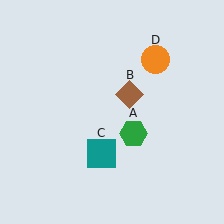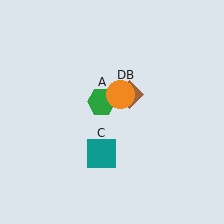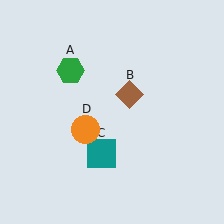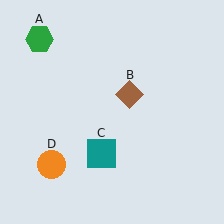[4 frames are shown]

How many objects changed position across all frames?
2 objects changed position: green hexagon (object A), orange circle (object D).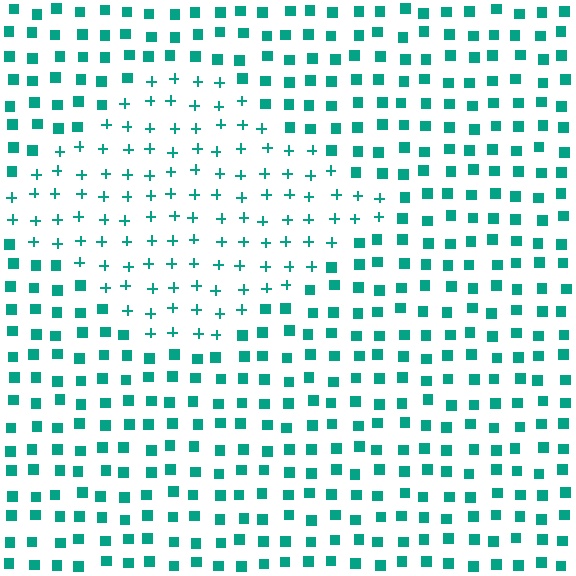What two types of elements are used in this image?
The image uses plus signs inside the diamond region and squares outside it.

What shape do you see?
I see a diamond.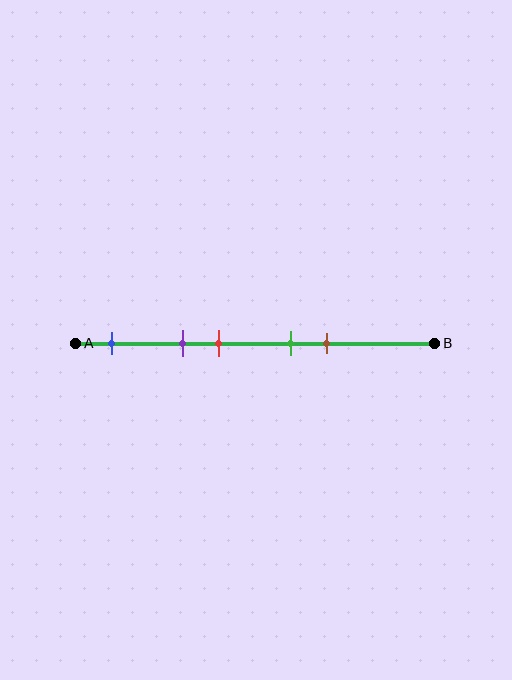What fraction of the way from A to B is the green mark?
The green mark is approximately 60% (0.6) of the way from A to B.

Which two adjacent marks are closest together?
The green and brown marks are the closest adjacent pair.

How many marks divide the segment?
There are 5 marks dividing the segment.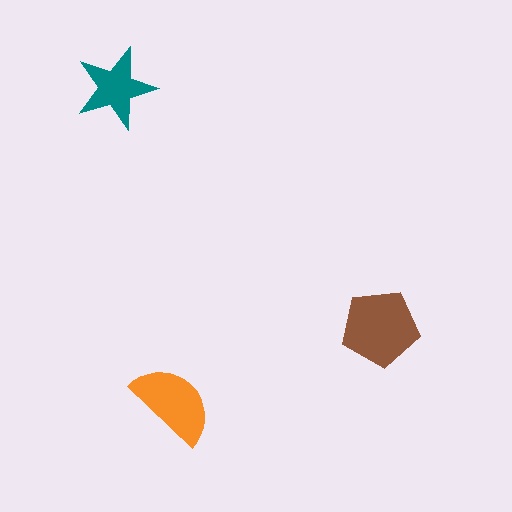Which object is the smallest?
The teal star.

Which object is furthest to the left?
The teal star is leftmost.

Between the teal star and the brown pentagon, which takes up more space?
The brown pentagon.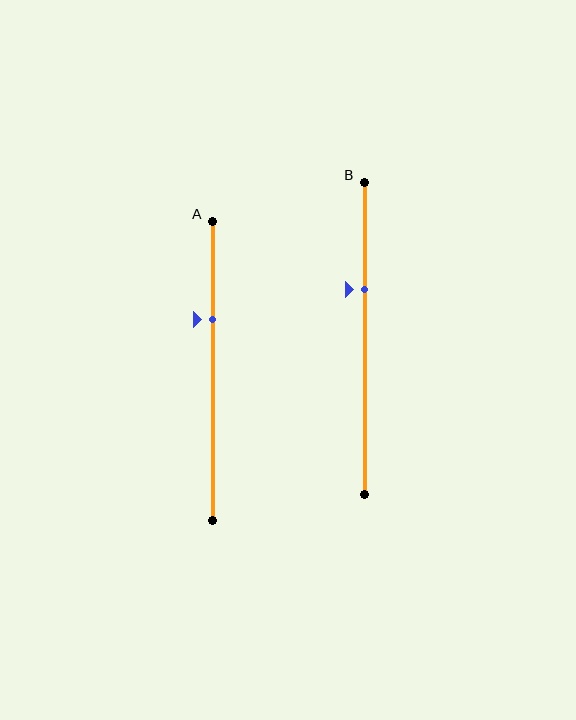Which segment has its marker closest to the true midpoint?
Segment B has its marker closest to the true midpoint.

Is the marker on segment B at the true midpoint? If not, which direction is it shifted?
No, the marker on segment B is shifted upward by about 16% of the segment length.